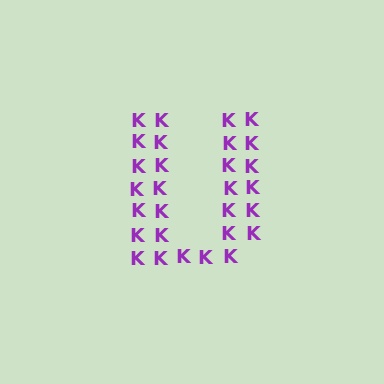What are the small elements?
The small elements are letter K's.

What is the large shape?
The large shape is the letter U.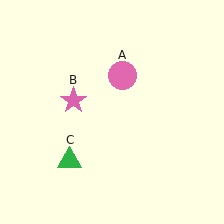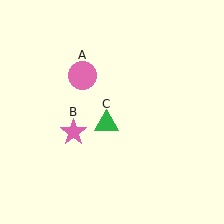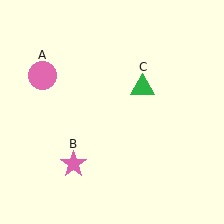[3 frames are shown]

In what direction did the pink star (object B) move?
The pink star (object B) moved down.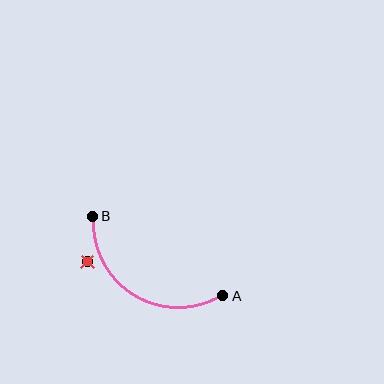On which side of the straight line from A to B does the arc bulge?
The arc bulges below the straight line connecting A and B.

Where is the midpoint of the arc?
The arc midpoint is the point on the curve farthest from the straight line joining A and B. It sits below that line.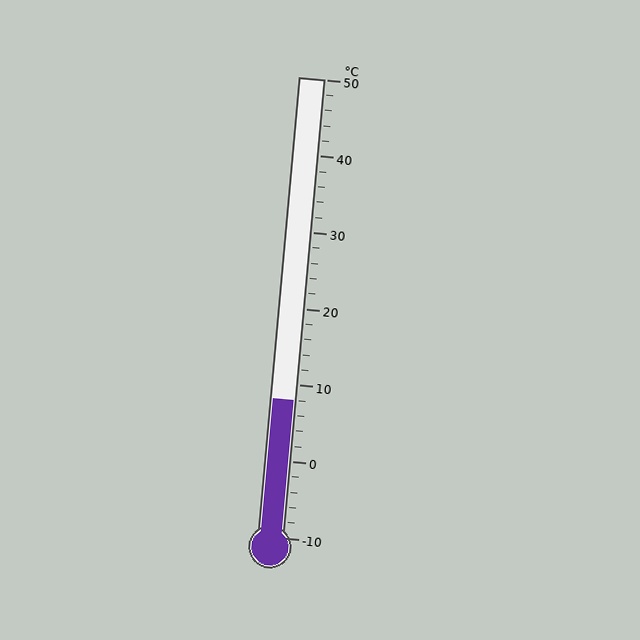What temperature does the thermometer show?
The thermometer shows approximately 8°C.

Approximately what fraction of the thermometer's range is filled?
The thermometer is filled to approximately 30% of its range.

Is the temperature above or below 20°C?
The temperature is below 20°C.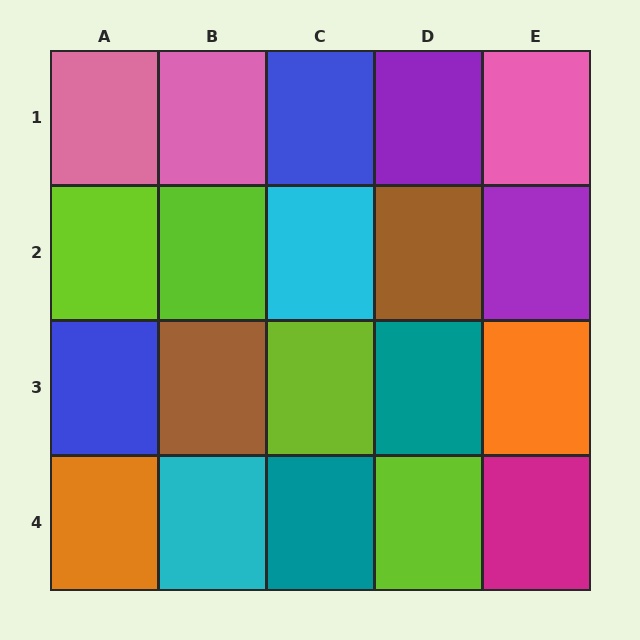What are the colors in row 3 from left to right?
Blue, brown, lime, teal, orange.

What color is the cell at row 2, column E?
Purple.